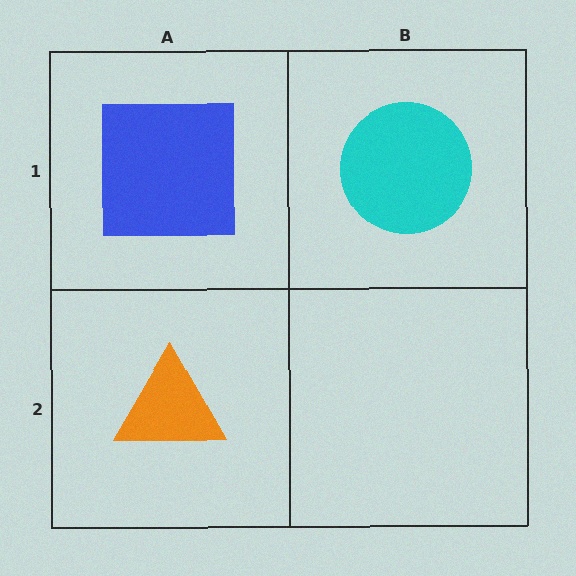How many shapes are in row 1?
2 shapes.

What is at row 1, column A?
A blue square.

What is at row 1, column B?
A cyan circle.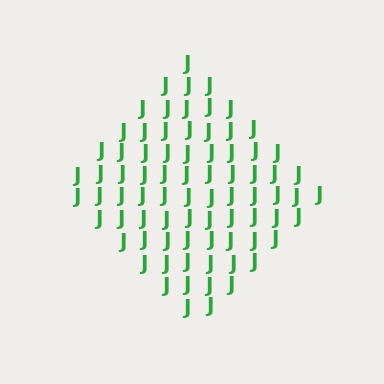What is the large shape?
The large shape is a diamond.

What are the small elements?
The small elements are letter J's.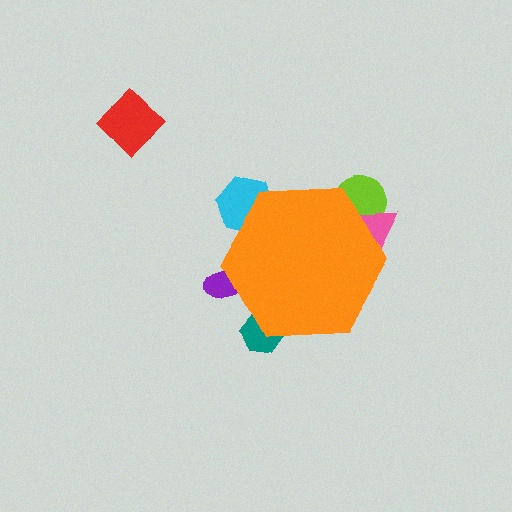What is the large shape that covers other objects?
An orange hexagon.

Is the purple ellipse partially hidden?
Yes, the purple ellipse is partially hidden behind the orange hexagon.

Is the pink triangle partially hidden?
Yes, the pink triangle is partially hidden behind the orange hexagon.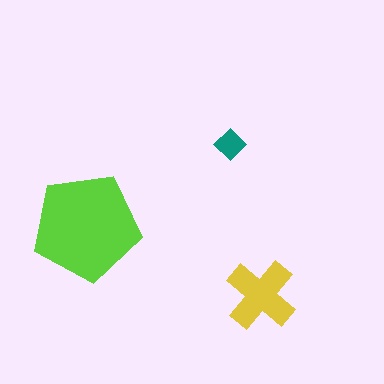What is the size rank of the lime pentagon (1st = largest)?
1st.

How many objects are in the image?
There are 3 objects in the image.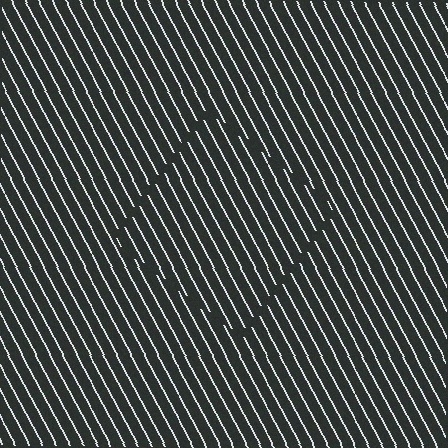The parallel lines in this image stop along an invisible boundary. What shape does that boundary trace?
An illusory square. The interior of the shape contains the same grating, shifted by half a period — the contour is defined by the phase discontinuity where line-ends from the inner and outer gratings abut.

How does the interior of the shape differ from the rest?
The interior of the shape contains the same grating, shifted by half a period — the contour is defined by the phase discontinuity where line-ends from the inner and outer gratings abut.